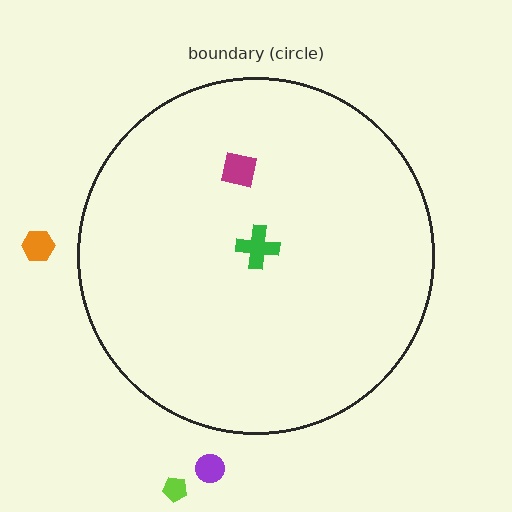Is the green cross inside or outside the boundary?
Inside.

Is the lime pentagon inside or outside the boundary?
Outside.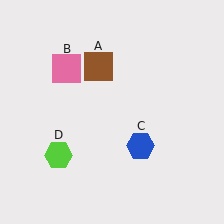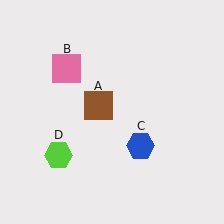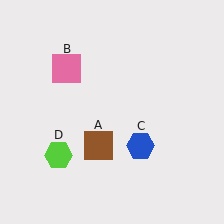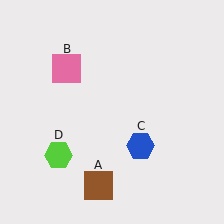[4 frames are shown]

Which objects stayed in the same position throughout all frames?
Pink square (object B) and blue hexagon (object C) and lime hexagon (object D) remained stationary.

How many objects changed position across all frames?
1 object changed position: brown square (object A).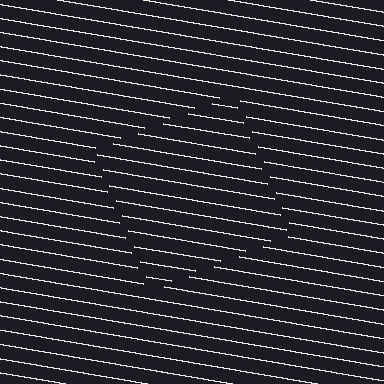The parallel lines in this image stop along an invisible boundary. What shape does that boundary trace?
An illusory square. The interior of the shape contains the same grating, shifted by half a period — the contour is defined by the phase discontinuity where line-ends from the inner and outer gratings abut.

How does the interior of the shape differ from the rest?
The interior of the shape contains the same grating, shifted by half a period — the contour is defined by the phase discontinuity where line-ends from the inner and outer gratings abut.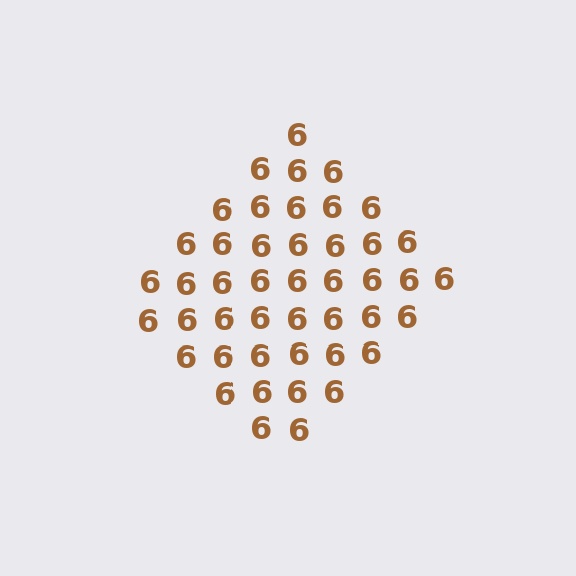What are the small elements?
The small elements are digit 6's.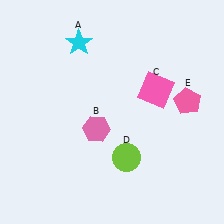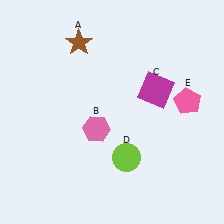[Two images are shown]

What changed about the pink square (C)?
In Image 1, C is pink. In Image 2, it changed to magenta.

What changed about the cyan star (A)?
In Image 1, A is cyan. In Image 2, it changed to brown.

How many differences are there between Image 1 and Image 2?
There are 2 differences between the two images.